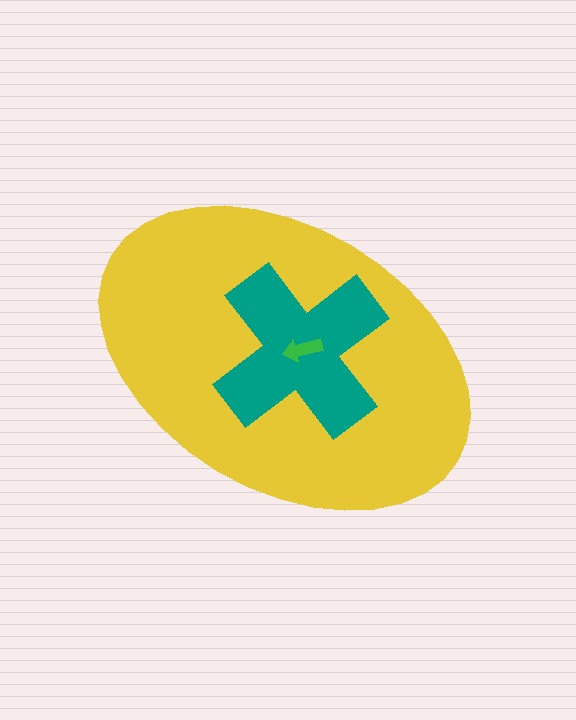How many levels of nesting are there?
3.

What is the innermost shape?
The green arrow.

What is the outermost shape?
The yellow ellipse.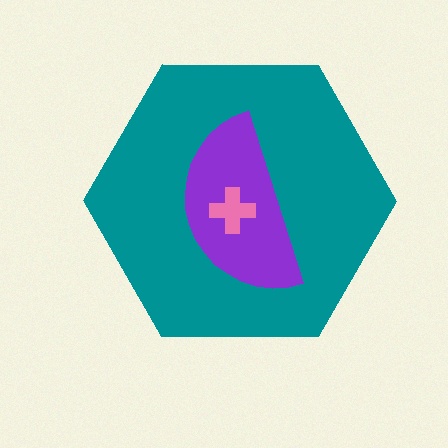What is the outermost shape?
The teal hexagon.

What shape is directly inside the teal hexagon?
The purple semicircle.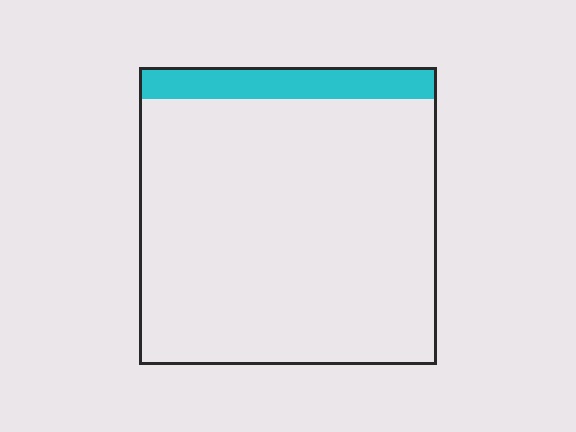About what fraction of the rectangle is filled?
About one tenth (1/10).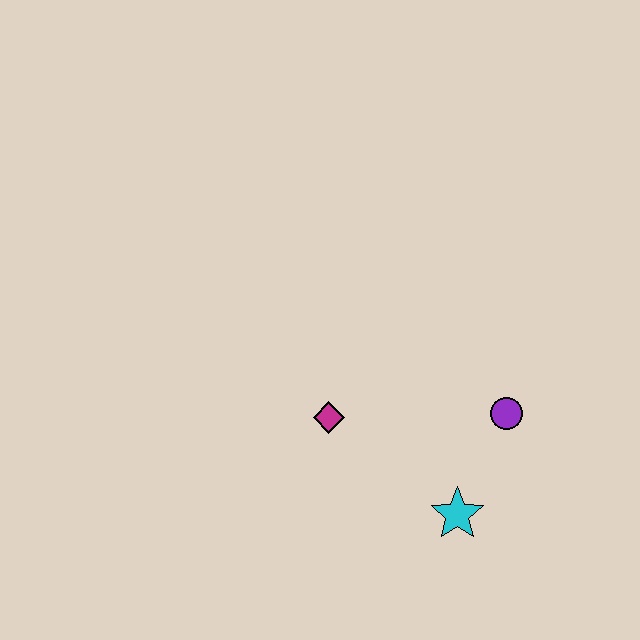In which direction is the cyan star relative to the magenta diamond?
The cyan star is to the right of the magenta diamond.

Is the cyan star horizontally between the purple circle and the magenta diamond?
Yes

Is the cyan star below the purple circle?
Yes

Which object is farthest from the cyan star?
The magenta diamond is farthest from the cyan star.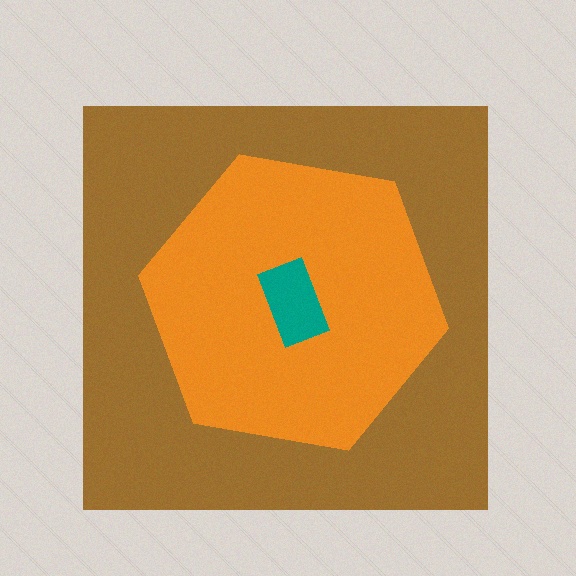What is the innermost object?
The teal rectangle.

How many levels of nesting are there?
3.